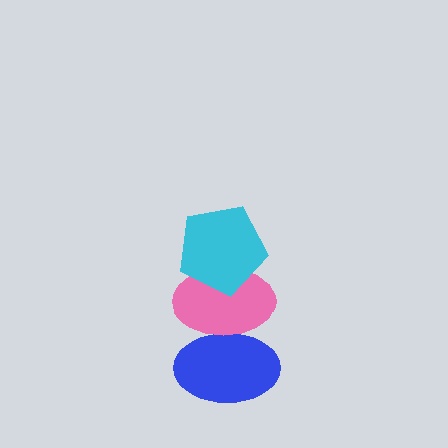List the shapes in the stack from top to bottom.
From top to bottom: the cyan pentagon, the pink ellipse, the blue ellipse.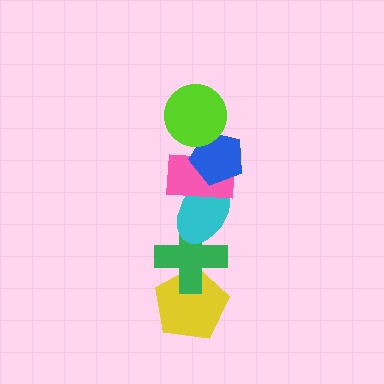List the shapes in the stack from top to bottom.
From top to bottom: the lime circle, the blue pentagon, the pink rectangle, the cyan ellipse, the green cross, the yellow pentagon.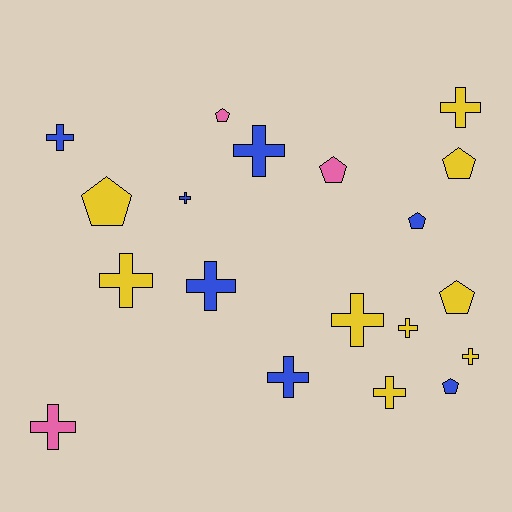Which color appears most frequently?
Yellow, with 9 objects.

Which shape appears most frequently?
Cross, with 12 objects.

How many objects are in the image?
There are 19 objects.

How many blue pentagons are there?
There are 2 blue pentagons.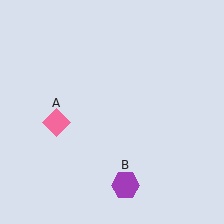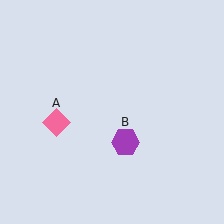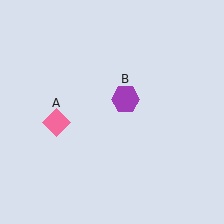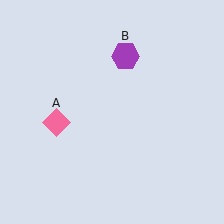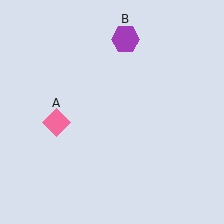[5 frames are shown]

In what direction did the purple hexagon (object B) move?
The purple hexagon (object B) moved up.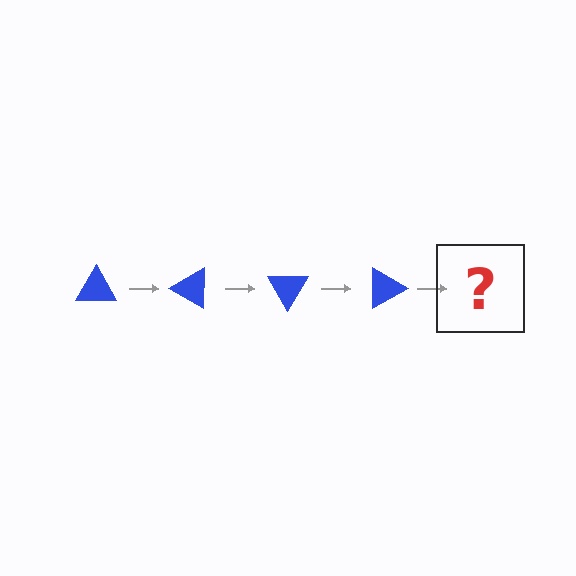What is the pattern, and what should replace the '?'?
The pattern is that the triangle rotates 30 degrees each step. The '?' should be a blue triangle rotated 120 degrees.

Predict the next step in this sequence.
The next step is a blue triangle rotated 120 degrees.